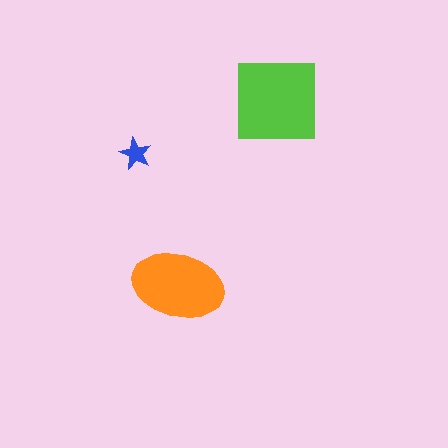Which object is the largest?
The lime square.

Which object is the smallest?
The blue star.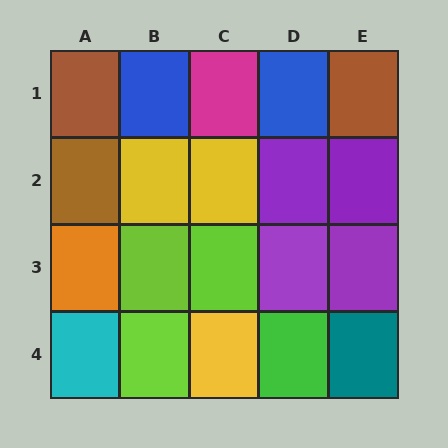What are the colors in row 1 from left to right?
Brown, blue, magenta, blue, brown.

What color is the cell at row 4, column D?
Green.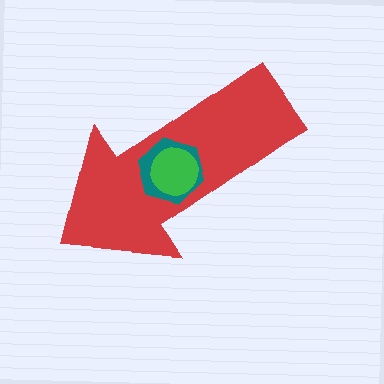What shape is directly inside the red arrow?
The teal hexagon.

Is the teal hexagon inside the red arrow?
Yes.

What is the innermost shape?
The green circle.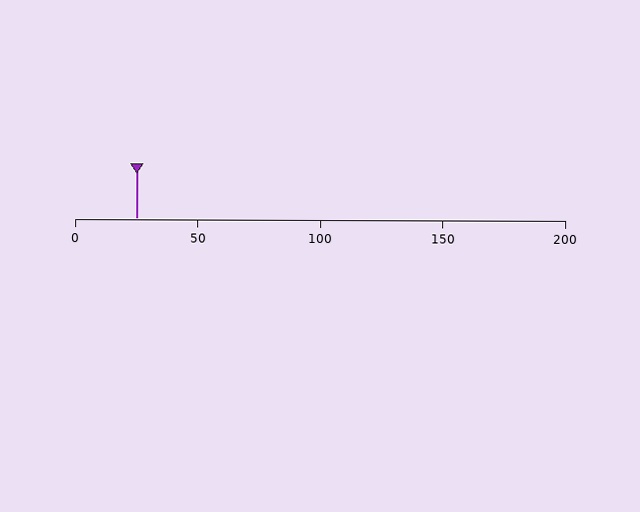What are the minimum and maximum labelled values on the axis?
The axis runs from 0 to 200.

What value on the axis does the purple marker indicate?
The marker indicates approximately 25.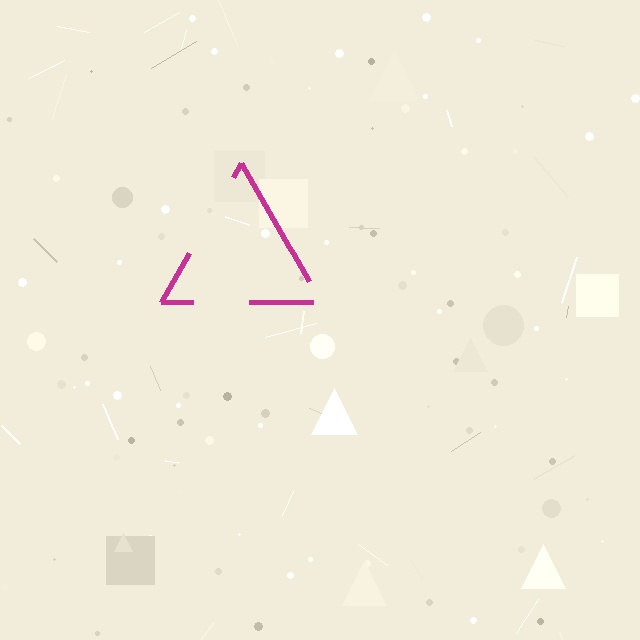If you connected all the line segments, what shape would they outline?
They would outline a triangle.